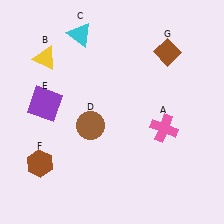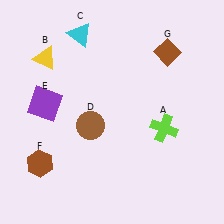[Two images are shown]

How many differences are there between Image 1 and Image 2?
There is 1 difference between the two images.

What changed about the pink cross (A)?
In Image 1, A is pink. In Image 2, it changed to lime.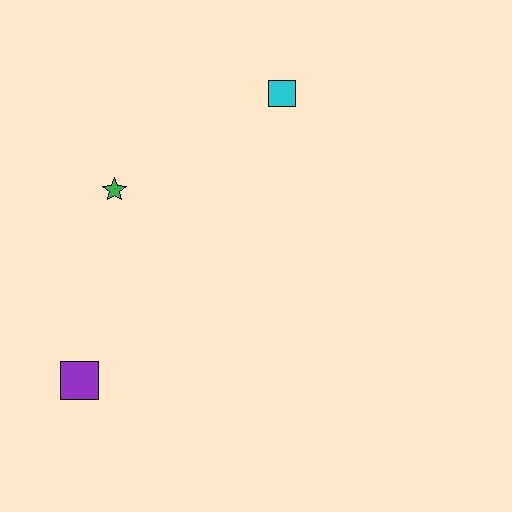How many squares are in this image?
There are 2 squares.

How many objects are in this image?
There are 3 objects.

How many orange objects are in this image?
There are no orange objects.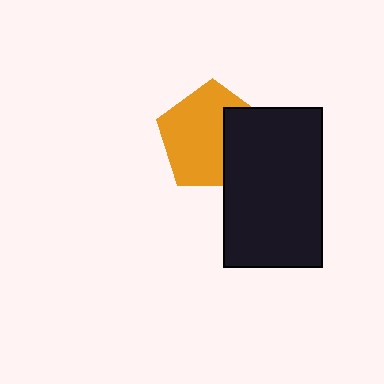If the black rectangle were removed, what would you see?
You would see the complete orange pentagon.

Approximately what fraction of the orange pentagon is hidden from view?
Roughly 33% of the orange pentagon is hidden behind the black rectangle.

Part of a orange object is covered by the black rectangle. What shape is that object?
It is a pentagon.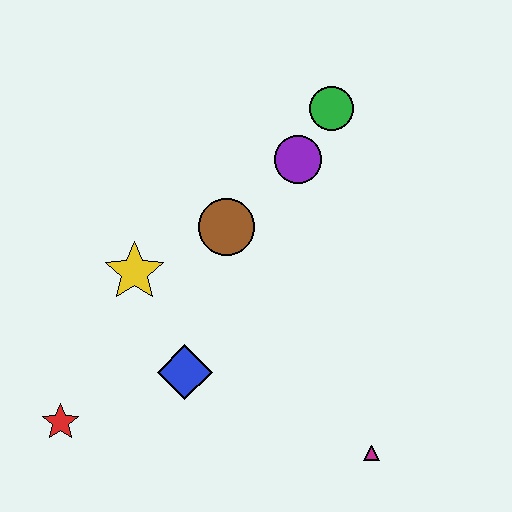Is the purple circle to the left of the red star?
No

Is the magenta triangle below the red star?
Yes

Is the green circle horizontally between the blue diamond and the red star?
No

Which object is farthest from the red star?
The green circle is farthest from the red star.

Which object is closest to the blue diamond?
The yellow star is closest to the blue diamond.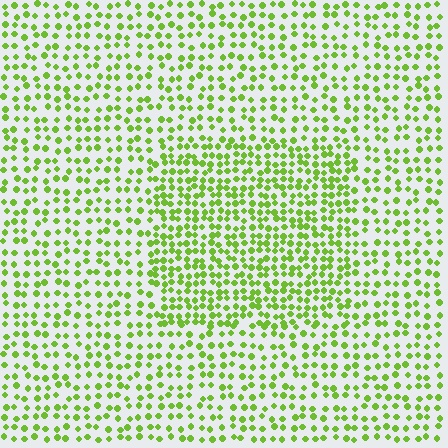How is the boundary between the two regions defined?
The boundary is defined by a change in element density (approximately 1.7x ratio). All elements are the same color, size, and shape.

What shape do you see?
I see a rectangle.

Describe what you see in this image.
The image contains small lime elements arranged at two different densities. A rectangle-shaped region is visible where the elements are more densely packed than the surrounding area.